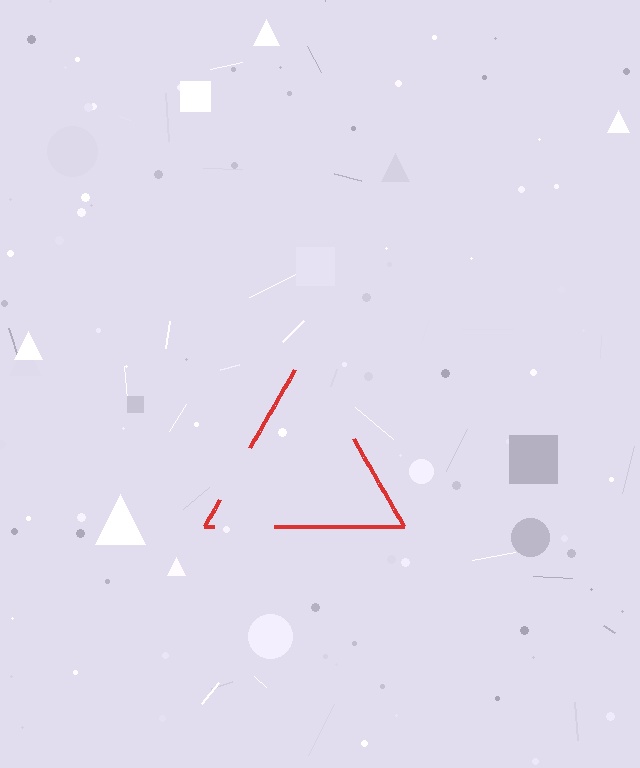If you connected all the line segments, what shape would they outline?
They would outline a triangle.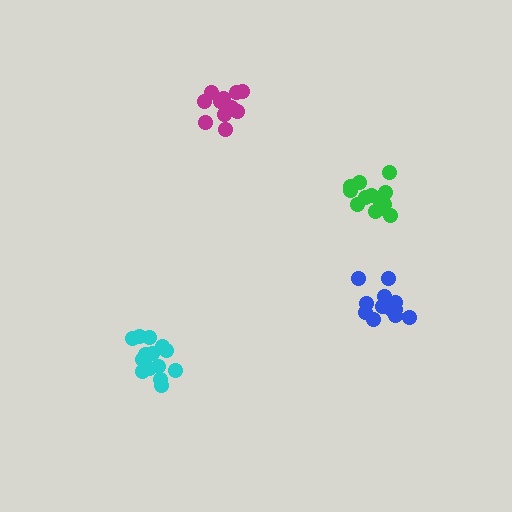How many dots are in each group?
Group 1: 11 dots, Group 2: 13 dots, Group 3: 14 dots, Group 4: 14 dots (52 total).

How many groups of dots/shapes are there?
There are 4 groups.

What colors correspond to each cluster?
The clusters are colored: magenta, green, cyan, blue.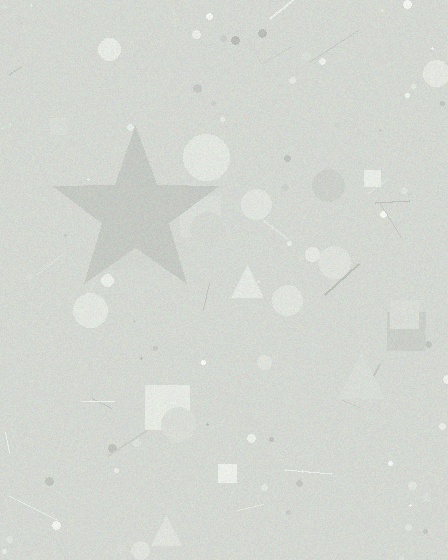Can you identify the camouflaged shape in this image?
The camouflaged shape is a star.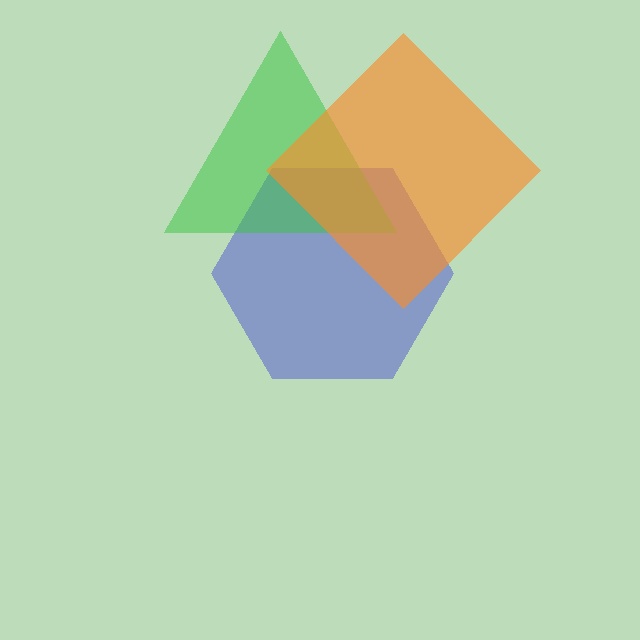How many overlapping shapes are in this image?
There are 3 overlapping shapes in the image.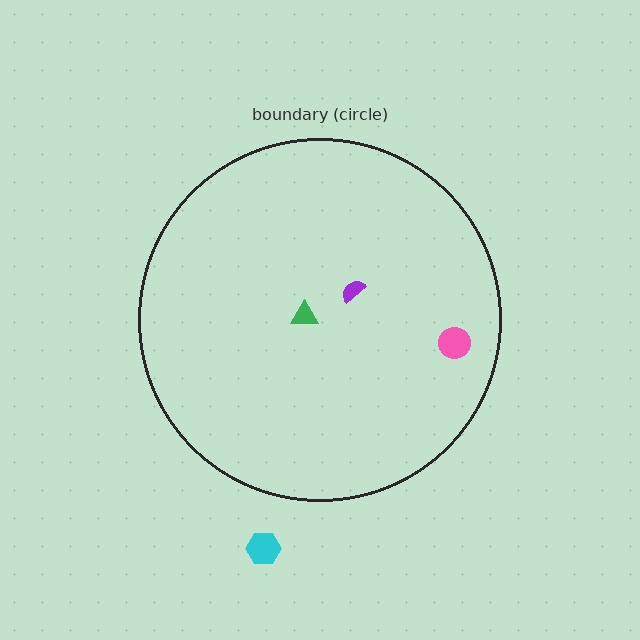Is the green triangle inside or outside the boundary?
Inside.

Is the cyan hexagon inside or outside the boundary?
Outside.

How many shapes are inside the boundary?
3 inside, 1 outside.